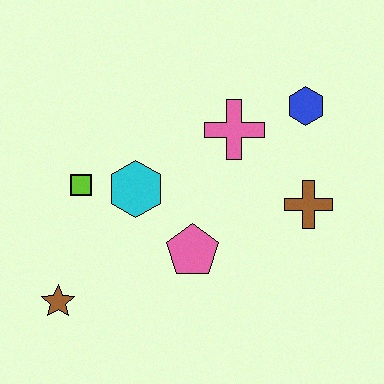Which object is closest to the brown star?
The lime square is closest to the brown star.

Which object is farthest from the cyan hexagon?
The blue hexagon is farthest from the cyan hexagon.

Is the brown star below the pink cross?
Yes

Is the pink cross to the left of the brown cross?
Yes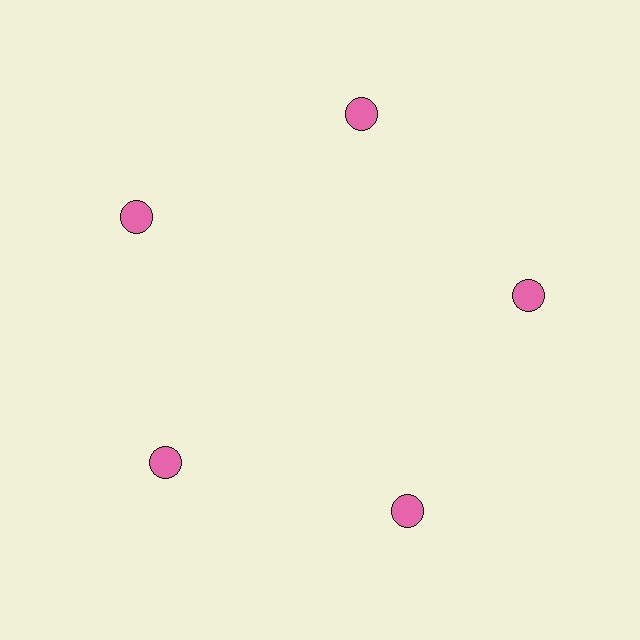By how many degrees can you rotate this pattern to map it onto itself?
The pattern maps onto itself every 72 degrees of rotation.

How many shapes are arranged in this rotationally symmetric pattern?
There are 5 shapes, arranged in 5 groups of 1.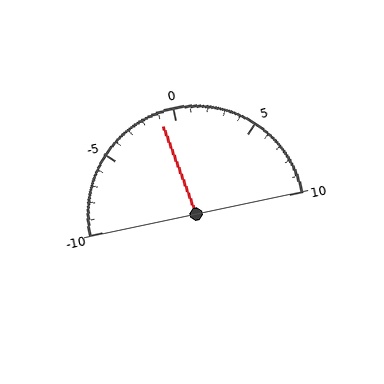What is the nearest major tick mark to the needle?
The nearest major tick mark is 0.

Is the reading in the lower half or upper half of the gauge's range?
The reading is in the lower half of the range (-10 to 10).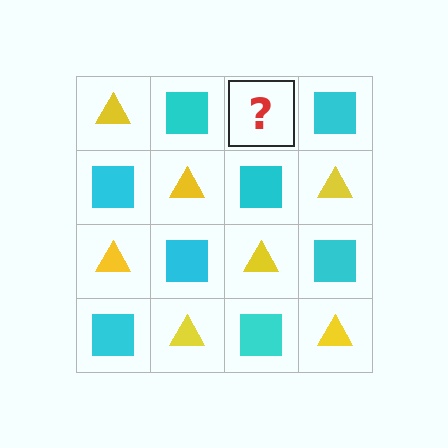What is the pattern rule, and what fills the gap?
The rule is that it alternates yellow triangle and cyan square in a checkerboard pattern. The gap should be filled with a yellow triangle.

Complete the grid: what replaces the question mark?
The question mark should be replaced with a yellow triangle.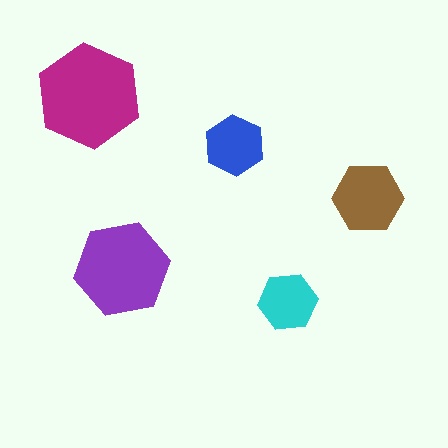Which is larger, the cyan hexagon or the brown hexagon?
The brown one.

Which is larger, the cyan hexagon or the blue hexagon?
The blue one.